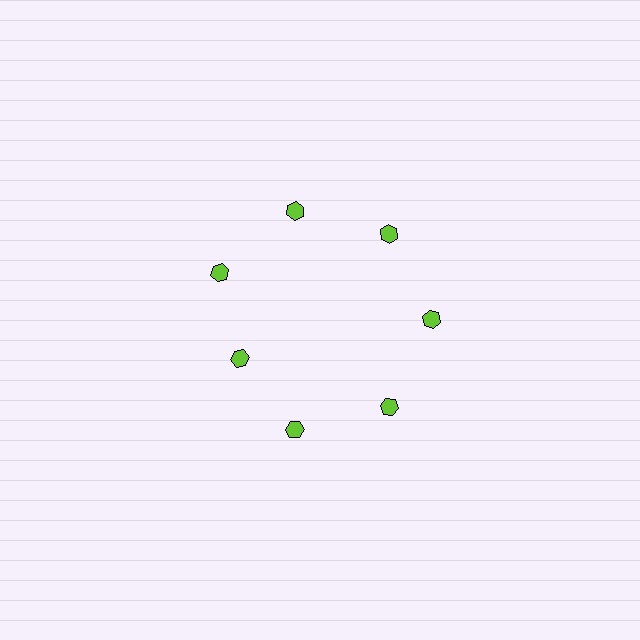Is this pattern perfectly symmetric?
No. The 7 lime hexagons are arranged in a ring, but one element near the 8 o'clock position is pulled inward toward the center, breaking the 7-fold rotational symmetry.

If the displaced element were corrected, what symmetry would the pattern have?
It would have 7-fold rotational symmetry — the pattern would map onto itself every 51 degrees.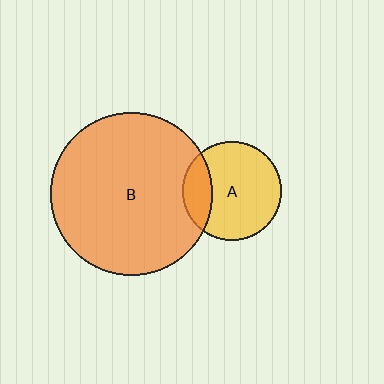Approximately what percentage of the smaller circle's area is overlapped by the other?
Approximately 20%.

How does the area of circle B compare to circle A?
Approximately 2.7 times.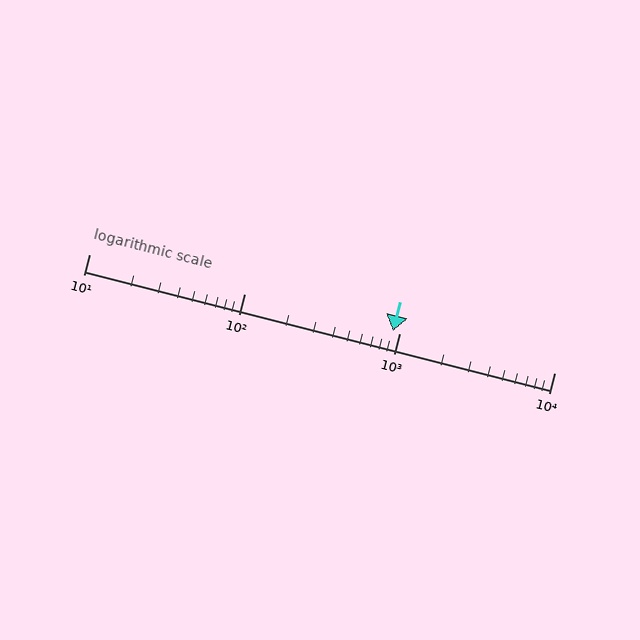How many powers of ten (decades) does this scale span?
The scale spans 3 decades, from 10 to 10000.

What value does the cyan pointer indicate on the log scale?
The pointer indicates approximately 910.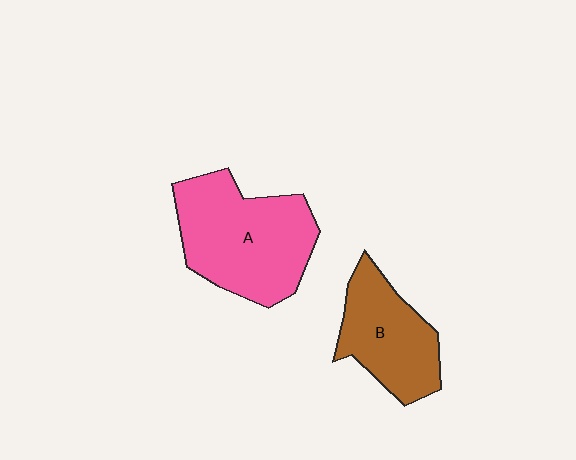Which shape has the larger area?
Shape A (pink).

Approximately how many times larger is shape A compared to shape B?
Approximately 1.5 times.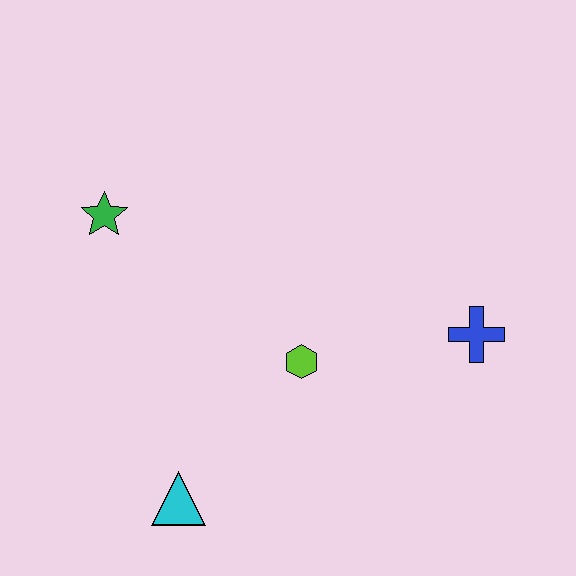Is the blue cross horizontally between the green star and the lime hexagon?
No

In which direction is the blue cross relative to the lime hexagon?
The blue cross is to the right of the lime hexagon.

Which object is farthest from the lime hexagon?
The green star is farthest from the lime hexagon.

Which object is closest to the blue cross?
The lime hexagon is closest to the blue cross.